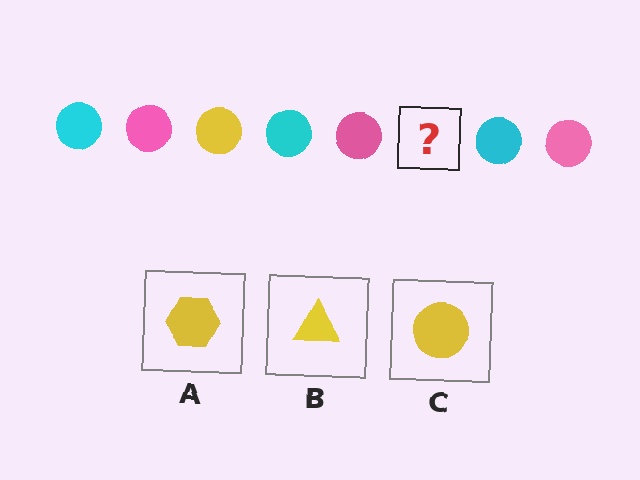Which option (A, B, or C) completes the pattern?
C.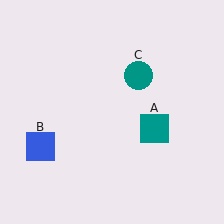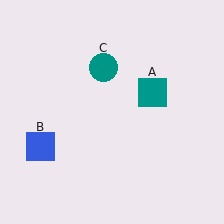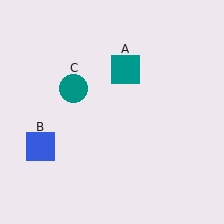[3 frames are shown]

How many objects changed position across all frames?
2 objects changed position: teal square (object A), teal circle (object C).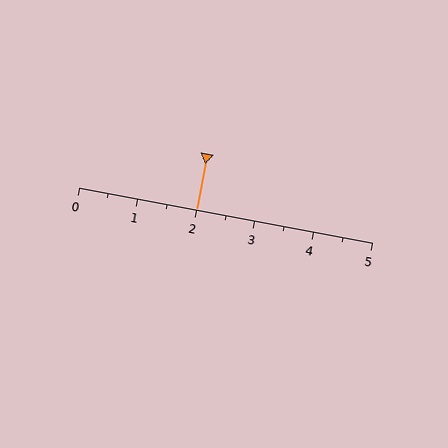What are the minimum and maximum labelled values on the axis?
The axis runs from 0 to 5.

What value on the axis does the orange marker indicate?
The marker indicates approximately 2.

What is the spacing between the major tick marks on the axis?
The major ticks are spaced 1 apart.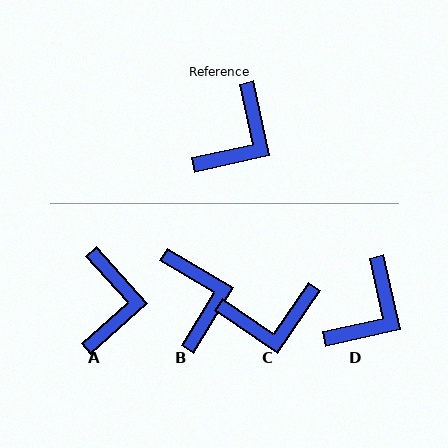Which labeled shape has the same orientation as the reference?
D.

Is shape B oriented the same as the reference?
No, it is off by about 47 degrees.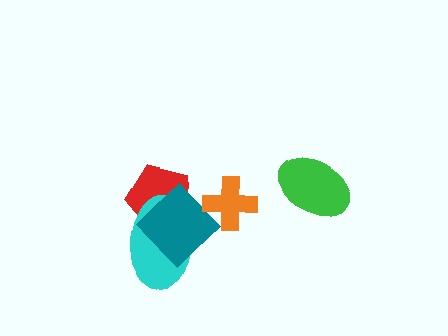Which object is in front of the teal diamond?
The orange cross is in front of the teal diamond.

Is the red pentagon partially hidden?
Yes, it is partially covered by another shape.